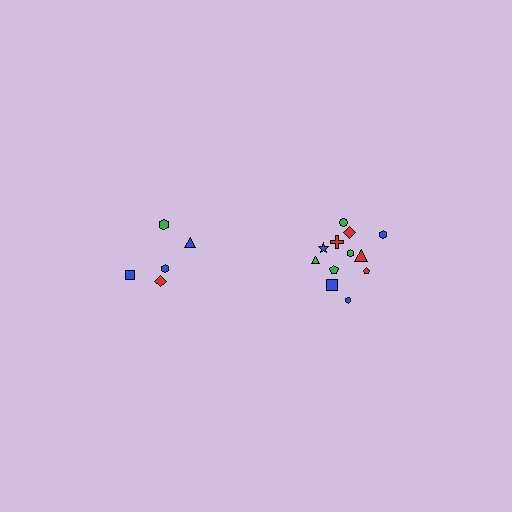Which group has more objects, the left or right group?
The right group.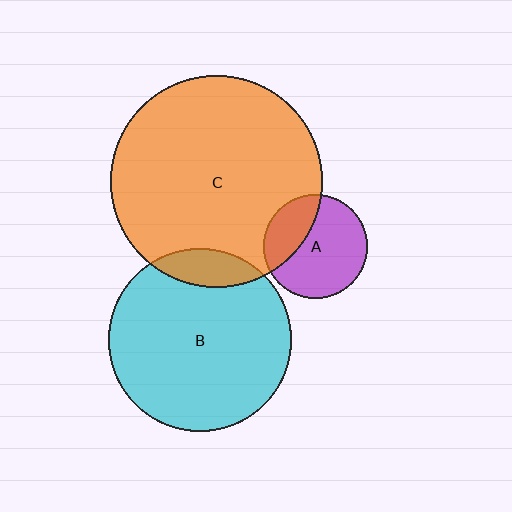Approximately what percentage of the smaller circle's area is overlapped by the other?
Approximately 10%.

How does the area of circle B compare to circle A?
Approximately 3.1 times.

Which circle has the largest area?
Circle C (orange).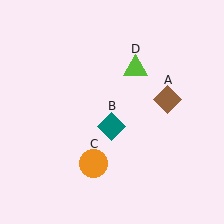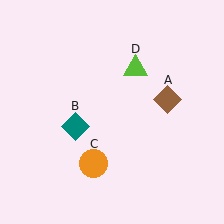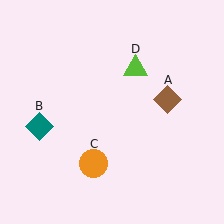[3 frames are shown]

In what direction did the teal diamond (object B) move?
The teal diamond (object B) moved left.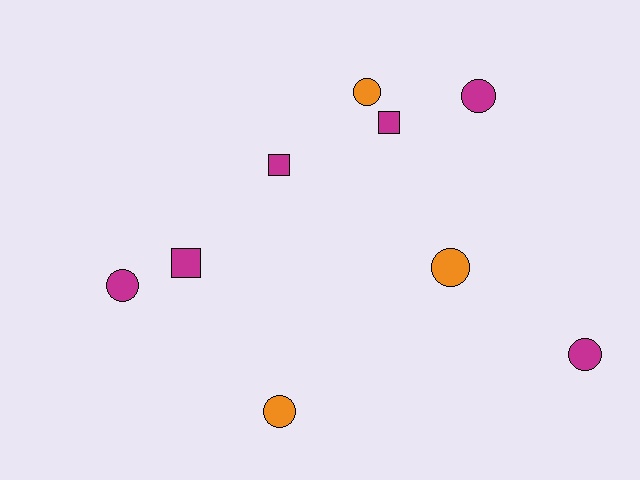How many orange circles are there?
There are 3 orange circles.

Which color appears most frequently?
Magenta, with 6 objects.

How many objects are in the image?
There are 9 objects.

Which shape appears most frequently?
Circle, with 6 objects.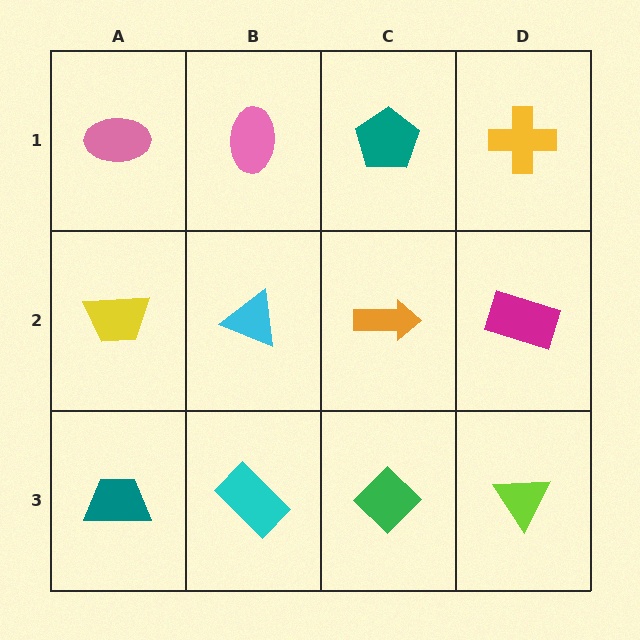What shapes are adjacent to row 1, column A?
A yellow trapezoid (row 2, column A), a pink ellipse (row 1, column B).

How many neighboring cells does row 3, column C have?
3.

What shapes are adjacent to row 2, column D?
A yellow cross (row 1, column D), a lime triangle (row 3, column D), an orange arrow (row 2, column C).